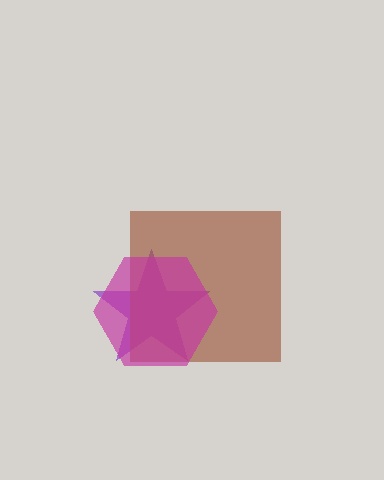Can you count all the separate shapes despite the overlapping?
Yes, there are 3 separate shapes.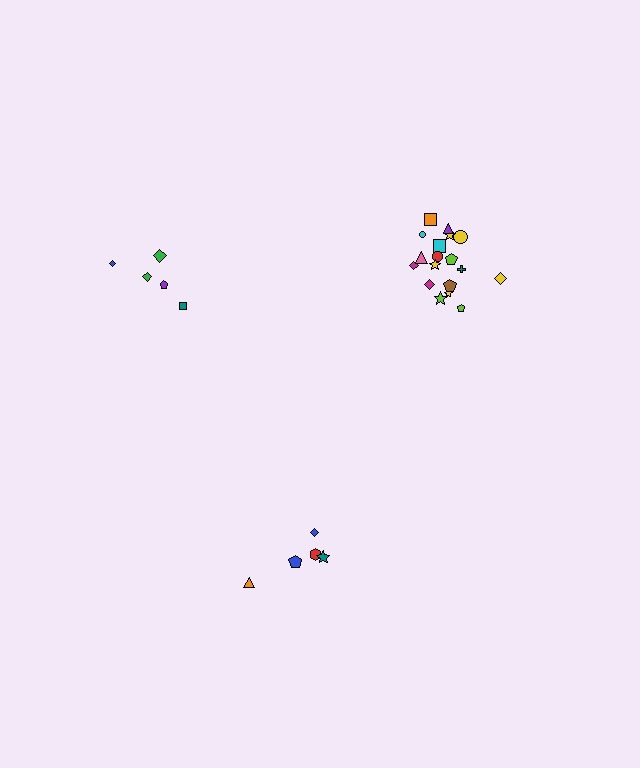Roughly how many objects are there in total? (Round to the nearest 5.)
Roughly 30 objects in total.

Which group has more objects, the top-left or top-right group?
The top-right group.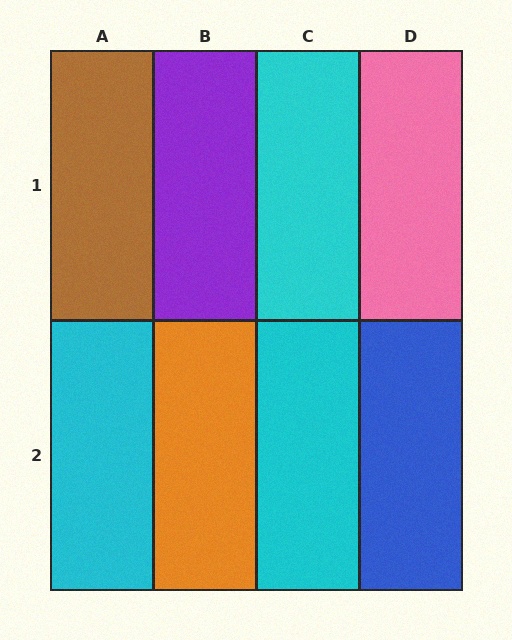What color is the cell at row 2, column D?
Blue.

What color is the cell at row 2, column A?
Cyan.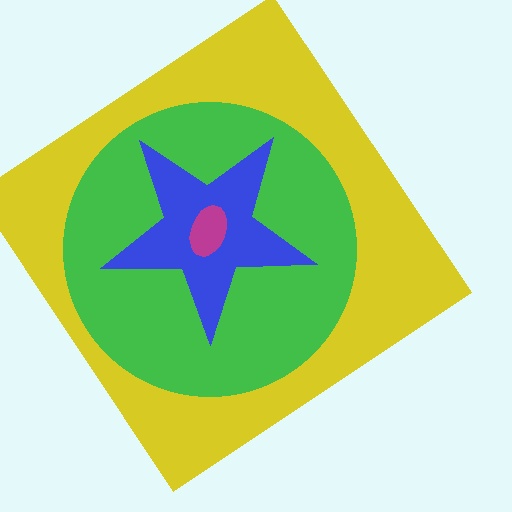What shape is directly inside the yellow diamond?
The green circle.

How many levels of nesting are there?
4.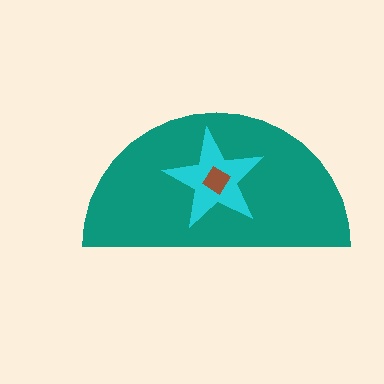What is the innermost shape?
The brown diamond.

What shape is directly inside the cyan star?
The brown diamond.